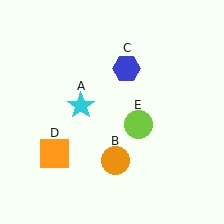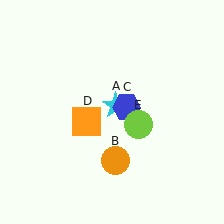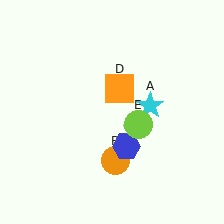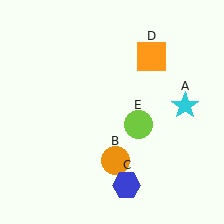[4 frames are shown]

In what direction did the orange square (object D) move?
The orange square (object D) moved up and to the right.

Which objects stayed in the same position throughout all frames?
Orange circle (object B) and lime circle (object E) remained stationary.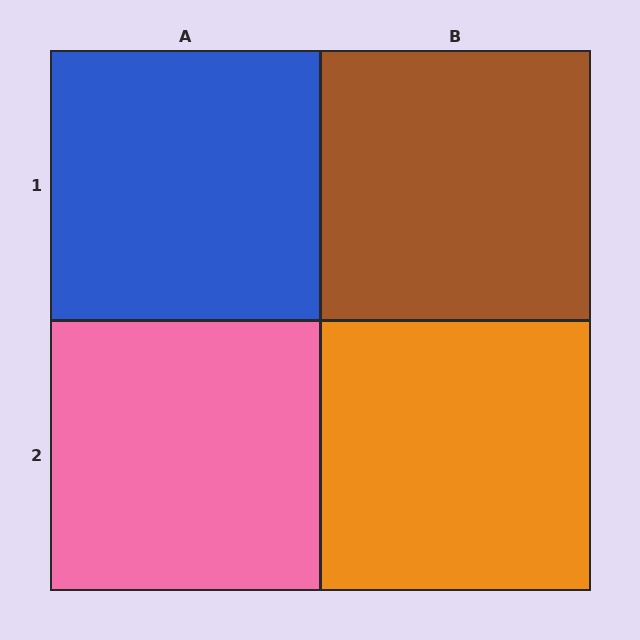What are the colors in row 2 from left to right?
Pink, orange.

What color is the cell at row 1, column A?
Blue.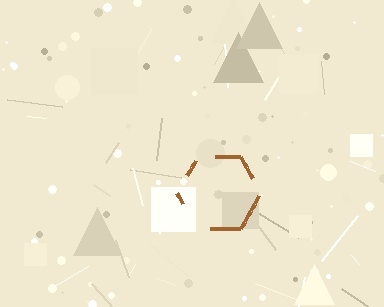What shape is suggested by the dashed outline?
The dashed outline suggests a hexagon.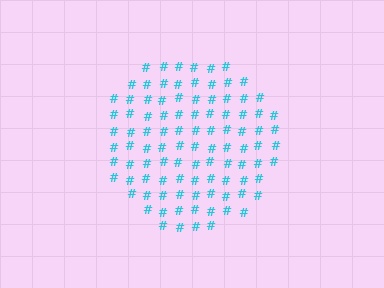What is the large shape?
The large shape is a circle.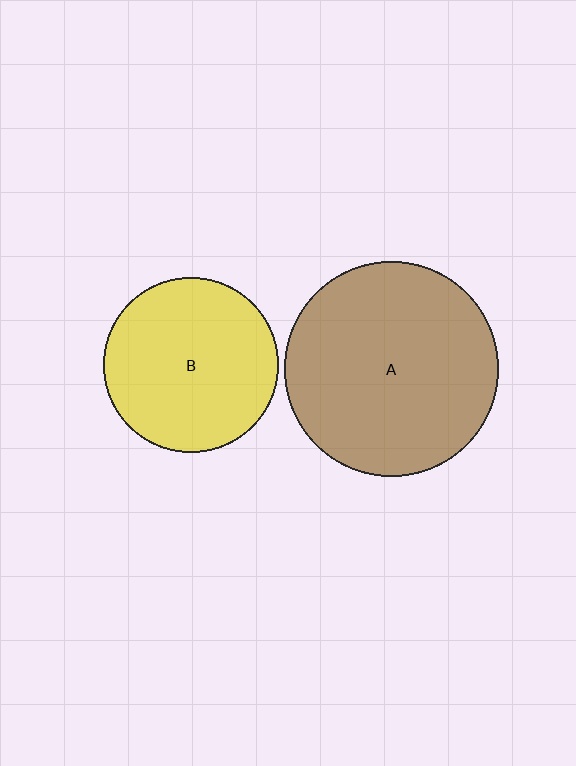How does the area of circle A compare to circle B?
Approximately 1.5 times.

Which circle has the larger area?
Circle A (brown).